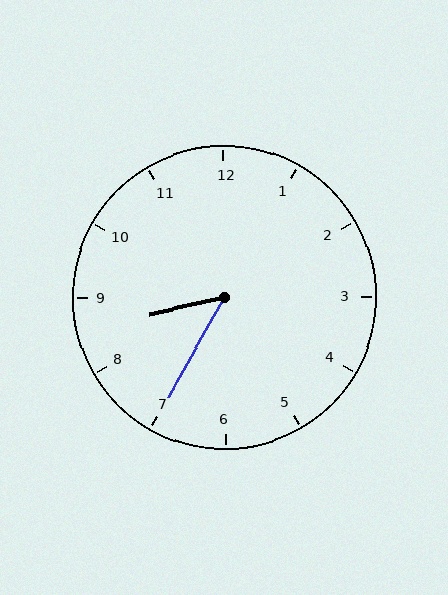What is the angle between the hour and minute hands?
Approximately 48 degrees.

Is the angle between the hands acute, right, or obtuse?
It is acute.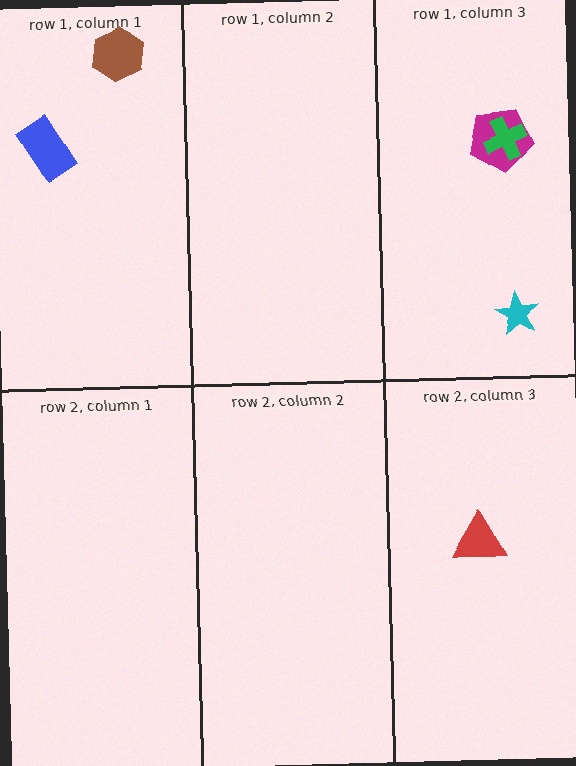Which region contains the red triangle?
The row 2, column 3 region.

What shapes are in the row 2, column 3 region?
The red triangle.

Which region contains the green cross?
The row 1, column 3 region.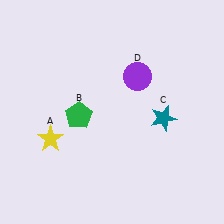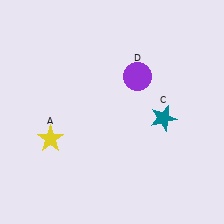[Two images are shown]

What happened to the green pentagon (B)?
The green pentagon (B) was removed in Image 2. It was in the bottom-left area of Image 1.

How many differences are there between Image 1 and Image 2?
There is 1 difference between the two images.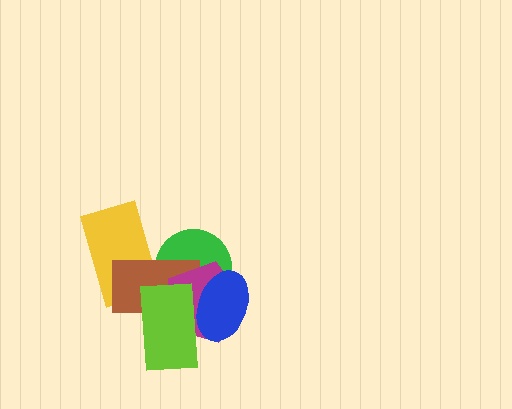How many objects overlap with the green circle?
5 objects overlap with the green circle.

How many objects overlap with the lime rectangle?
4 objects overlap with the lime rectangle.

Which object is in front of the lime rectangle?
The blue ellipse is in front of the lime rectangle.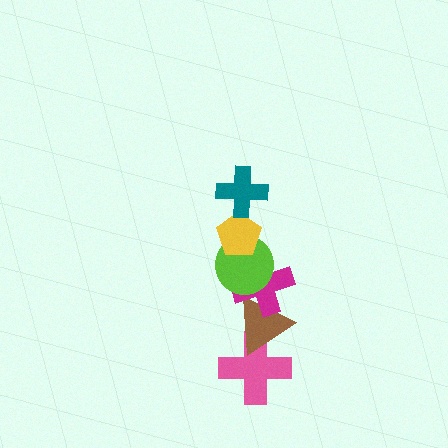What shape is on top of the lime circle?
The yellow pentagon is on top of the lime circle.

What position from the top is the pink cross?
The pink cross is 6th from the top.